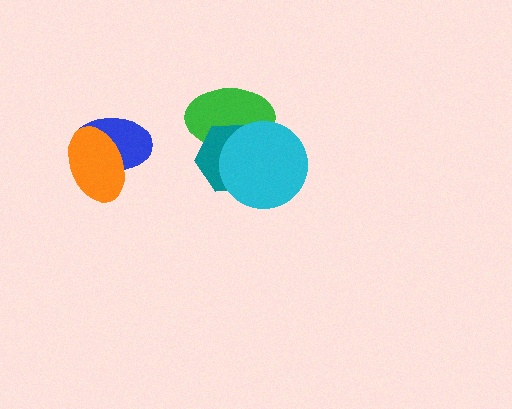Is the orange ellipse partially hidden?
No, no other shape covers it.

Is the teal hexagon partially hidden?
Yes, it is partially covered by another shape.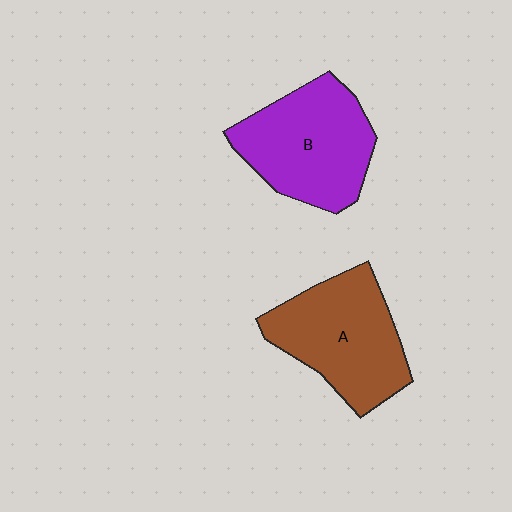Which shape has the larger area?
Shape B (purple).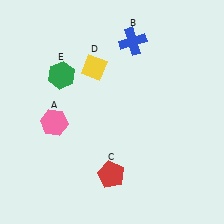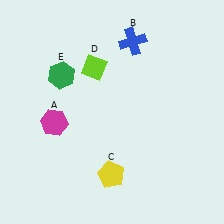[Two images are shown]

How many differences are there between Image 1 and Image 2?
There are 3 differences between the two images.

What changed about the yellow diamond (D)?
In Image 1, D is yellow. In Image 2, it changed to lime.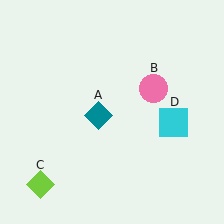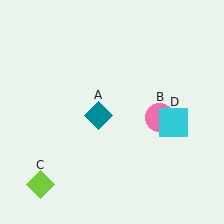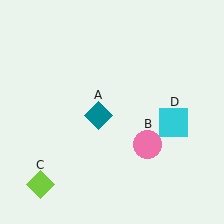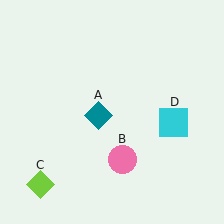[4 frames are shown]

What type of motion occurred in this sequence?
The pink circle (object B) rotated clockwise around the center of the scene.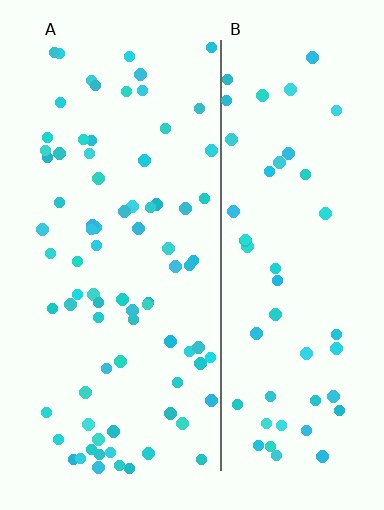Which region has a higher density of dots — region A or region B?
A (the left).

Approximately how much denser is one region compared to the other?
Approximately 1.5× — region A over region B.